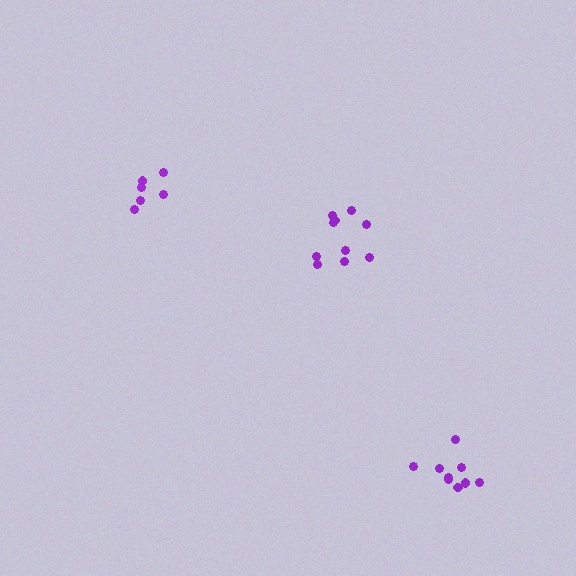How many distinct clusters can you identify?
There are 3 distinct clusters.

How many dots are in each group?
Group 1: 10 dots, Group 2: 9 dots, Group 3: 6 dots (25 total).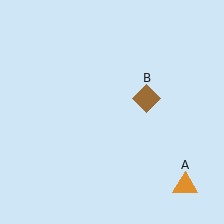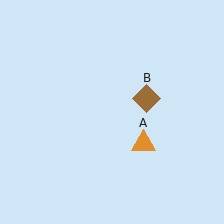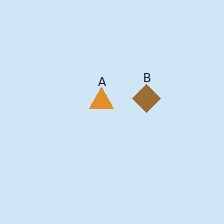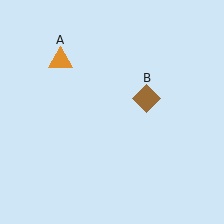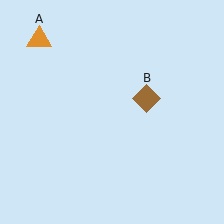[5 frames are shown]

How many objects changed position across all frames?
1 object changed position: orange triangle (object A).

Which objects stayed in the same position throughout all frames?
Brown diamond (object B) remained stationary.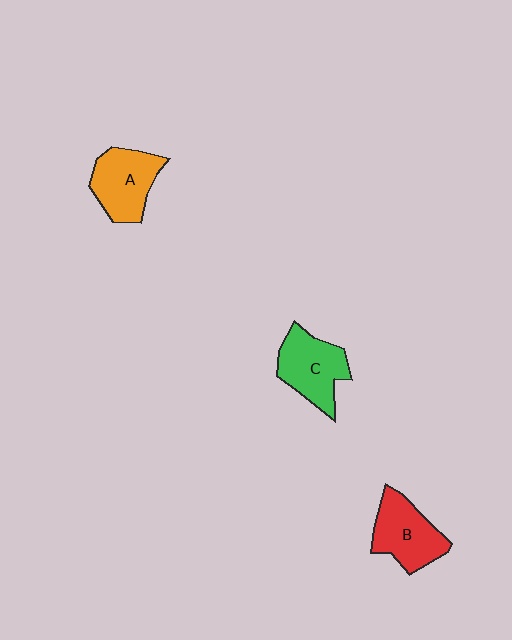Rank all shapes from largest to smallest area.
From largest to smallest: C (green), B (red), A (orange).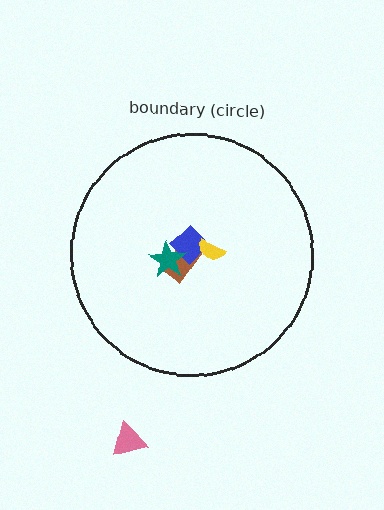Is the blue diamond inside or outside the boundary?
Inside.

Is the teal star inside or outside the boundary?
Inside.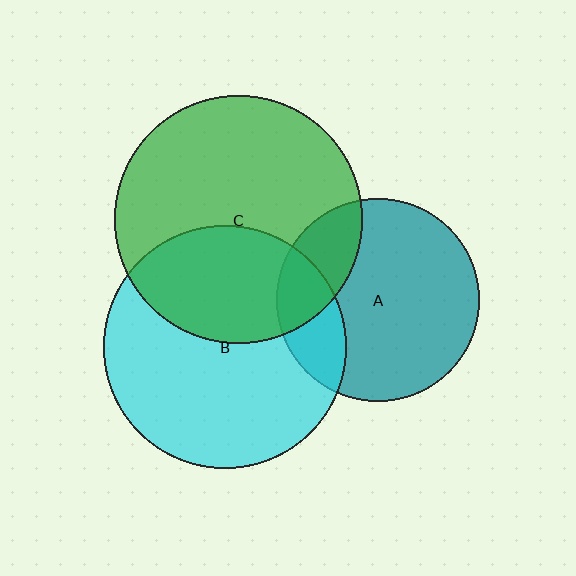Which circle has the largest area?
Circle C (green).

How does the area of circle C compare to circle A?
Approximately 1.5 times.